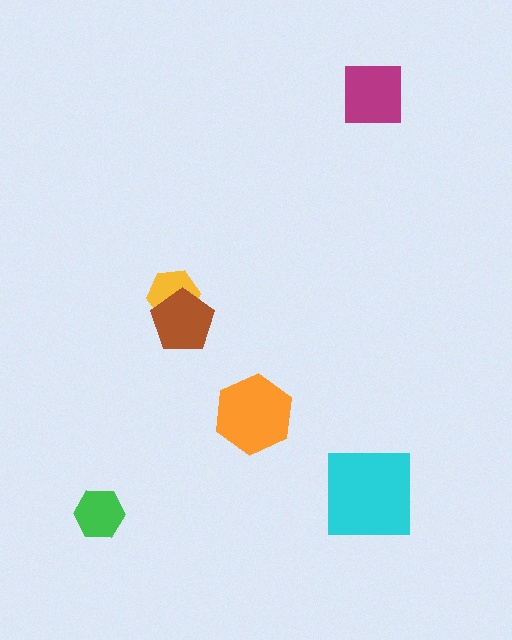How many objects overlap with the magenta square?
0 objects overlap with the magenta square.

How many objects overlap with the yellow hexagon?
1 object overlaps with the yellow hexagon.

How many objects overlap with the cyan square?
0 objects overlap with the cyan square.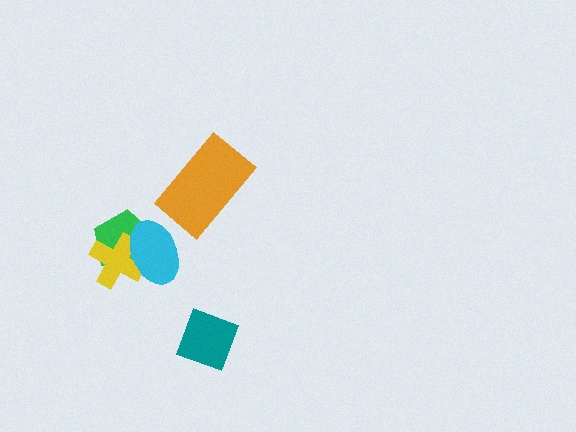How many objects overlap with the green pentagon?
2 objects overlap with the green pentagon.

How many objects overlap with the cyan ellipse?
2 objects overlap with the cyan ellipse.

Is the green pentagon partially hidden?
Yes, it is partially covered by another shape.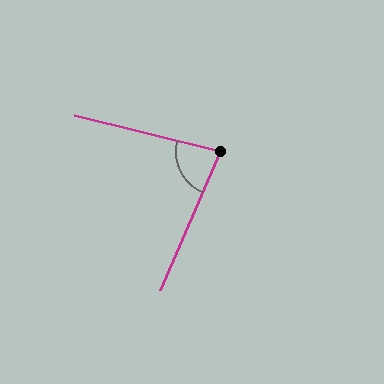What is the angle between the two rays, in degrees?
Approximately 81 degrees.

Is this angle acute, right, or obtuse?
It is acute.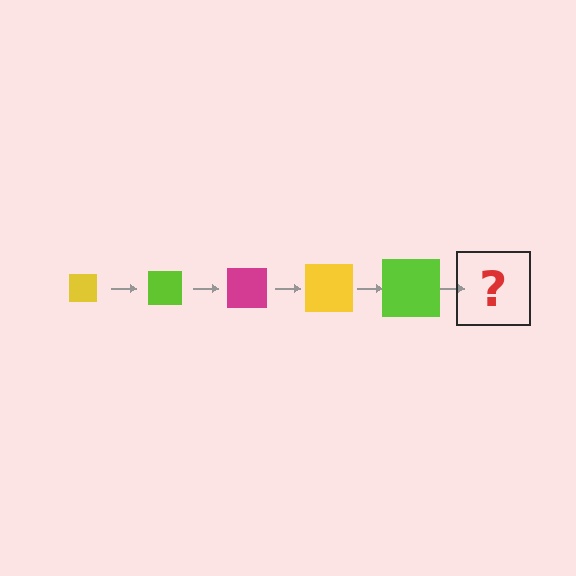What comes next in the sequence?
The next element should be a magenta square, larger than the previous one.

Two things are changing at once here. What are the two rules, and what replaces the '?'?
The two rules are that the square grows larger each step and the color cycles through yellow, lime, and magenta. The '?' should be a magenta square, larger than the previous one.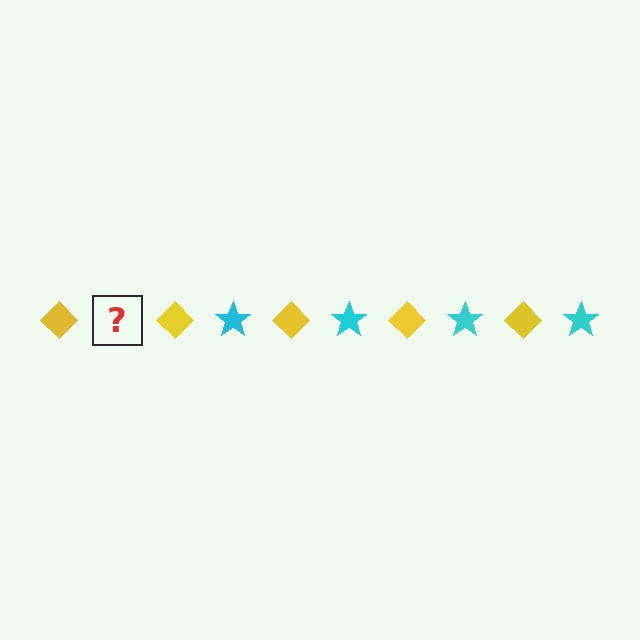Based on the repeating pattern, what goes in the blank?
The blank should be a cyan star.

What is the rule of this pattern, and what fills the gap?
The rule is that the pattern alternates between yellow diamond and cyan star. The gap should be filled with a cyan star.